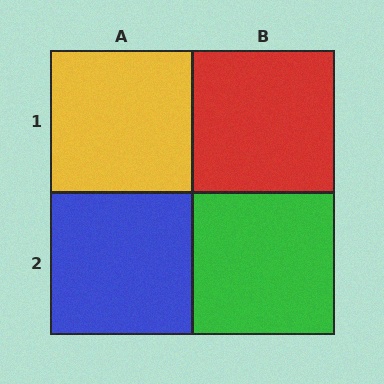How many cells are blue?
1 cell is blue.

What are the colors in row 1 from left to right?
Yellow, red.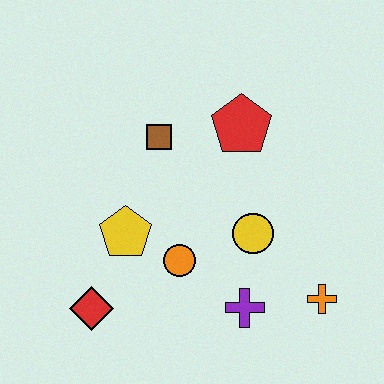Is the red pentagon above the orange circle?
Yes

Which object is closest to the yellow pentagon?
The orange circle is closest to the yellow pentagon.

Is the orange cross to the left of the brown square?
No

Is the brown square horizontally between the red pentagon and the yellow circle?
No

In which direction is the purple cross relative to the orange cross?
The purple cross is to the left of the orange cross.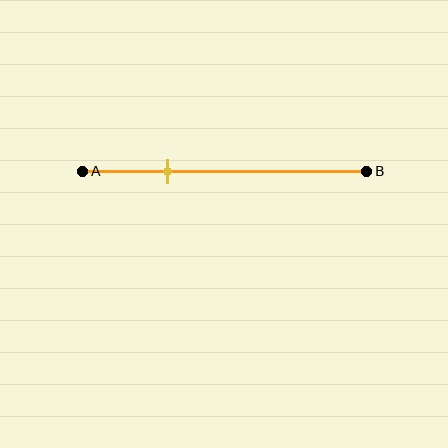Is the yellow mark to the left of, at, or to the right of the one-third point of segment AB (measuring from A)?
The yellow mark is to the left of the one-third point of segment AB.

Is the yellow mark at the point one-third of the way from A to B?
No, the mark is at about 30% from A, not at the 33% one-third point.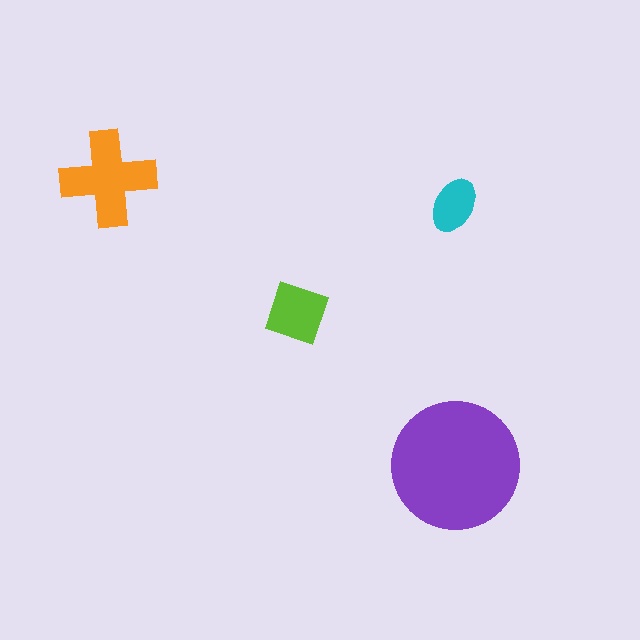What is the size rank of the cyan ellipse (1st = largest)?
4th.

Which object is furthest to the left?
The orange cross is leftmost.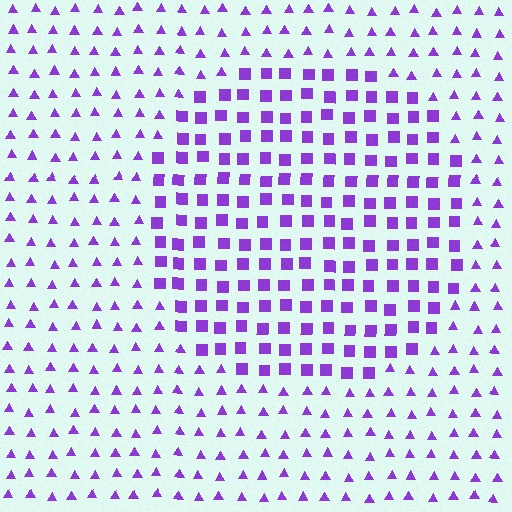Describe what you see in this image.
The image is filled with small purple elements arranged in a uniform grid. A circle-shaped region contains squares, while the surrounding area contains triangles. The boundary is defined purely by the change in element shape.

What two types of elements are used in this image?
The image uses squares inside the circle region and triangles outside it.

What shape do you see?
I see a circle.